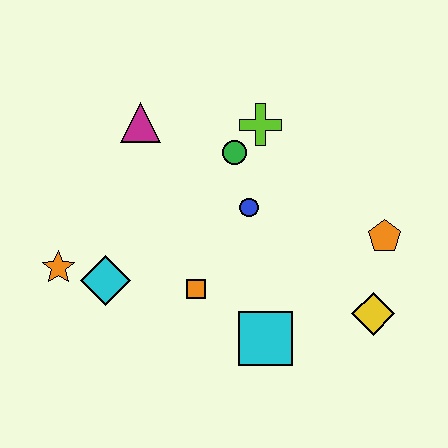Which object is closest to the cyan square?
The orange square is closest to the cyan square.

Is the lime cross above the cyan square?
Yes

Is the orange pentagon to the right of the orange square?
Yes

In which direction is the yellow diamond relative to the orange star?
The yellow diamond is to the right of the orange star.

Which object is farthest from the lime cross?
The orange star is farthest from the lime cross.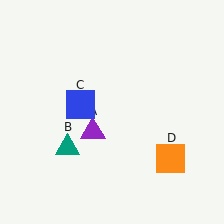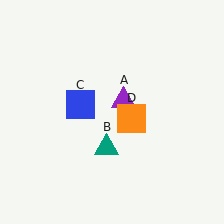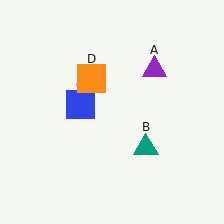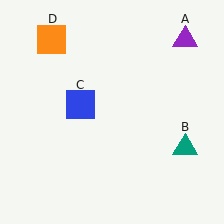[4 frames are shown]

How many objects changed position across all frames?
3 objects changed position: purple triangle (object A), teal triangle (object B), orange square (object D).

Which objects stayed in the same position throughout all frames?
Blue square (object C) remained stationary.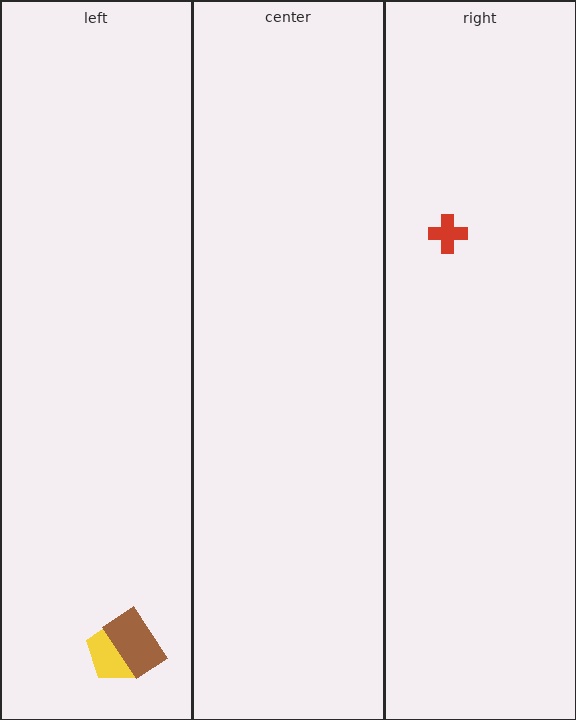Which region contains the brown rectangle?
The left region.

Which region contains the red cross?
The right region.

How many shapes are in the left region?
2.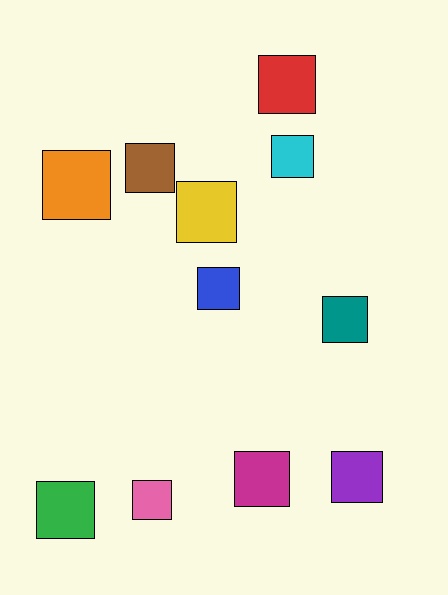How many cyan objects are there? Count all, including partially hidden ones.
There is 1 cyan object.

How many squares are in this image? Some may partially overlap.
There are 11 squares.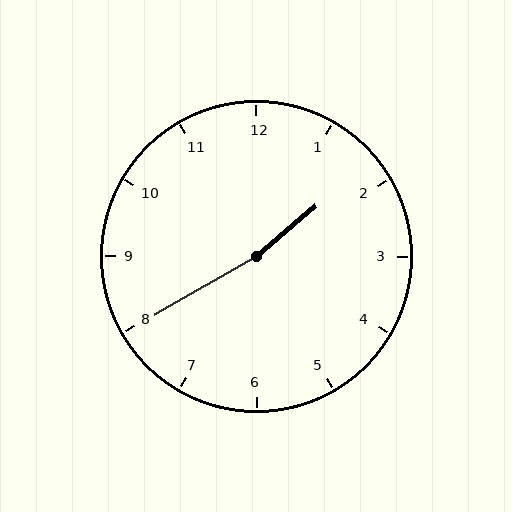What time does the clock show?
1:40.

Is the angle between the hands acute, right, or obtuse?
It is obtuse.